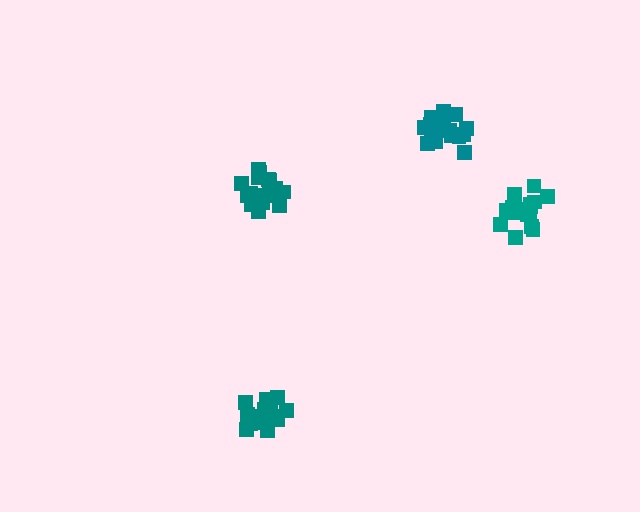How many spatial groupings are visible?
There are 4 spatial groupings.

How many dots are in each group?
Group 1: 18 dots, Group 2: 18 dots, Group 3: 17 dots, Group 4: 18 dots (71 total).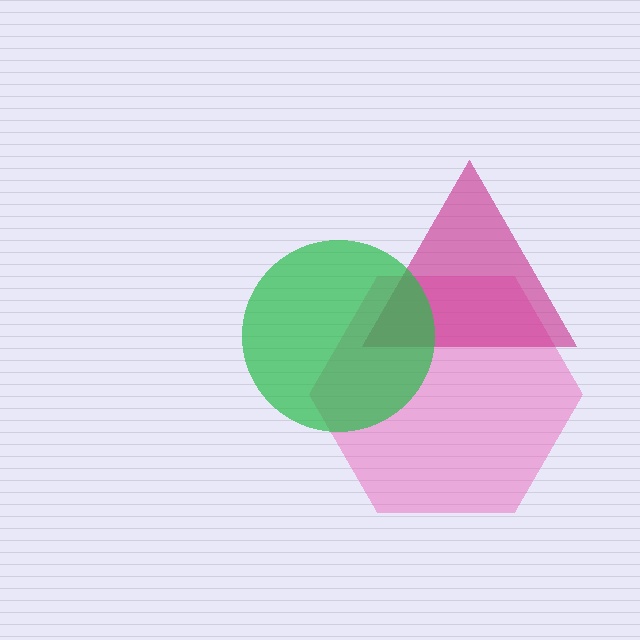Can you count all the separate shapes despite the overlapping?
Yes, there are 3 separate shapes.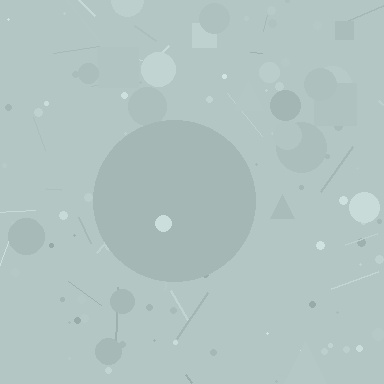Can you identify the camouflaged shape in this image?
The camouflaged shape is a circle.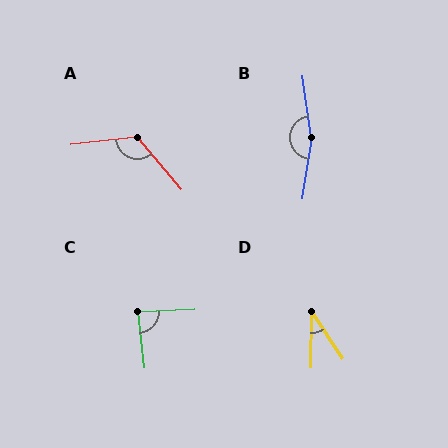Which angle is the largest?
B, at approximately 164 degrees.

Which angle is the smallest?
D, at approximately 34 degrees.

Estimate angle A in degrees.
Approximately 124 degrees.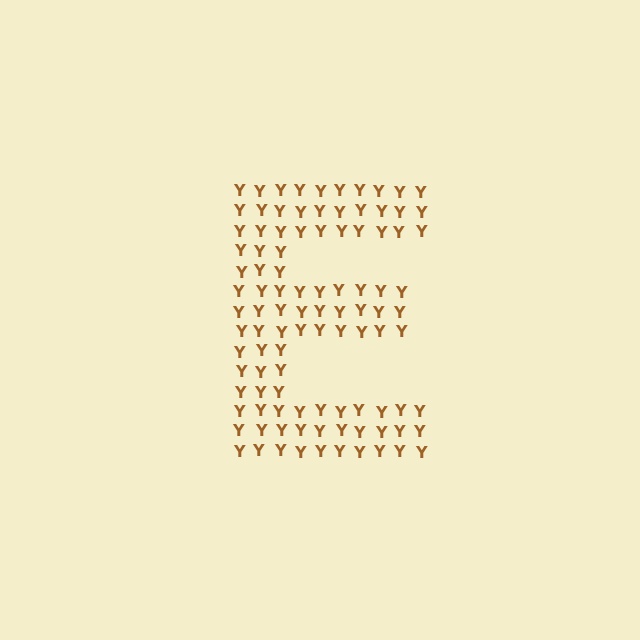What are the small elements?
The small elements are letter Y's.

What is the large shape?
The large shape is the letter E.